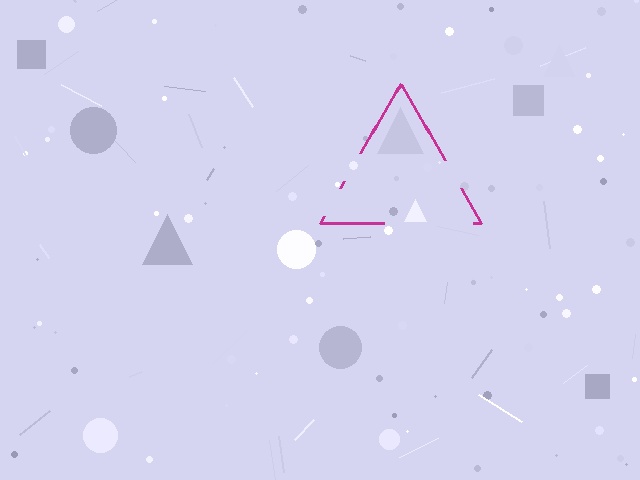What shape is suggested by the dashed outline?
The dashed outline suggests a triangle.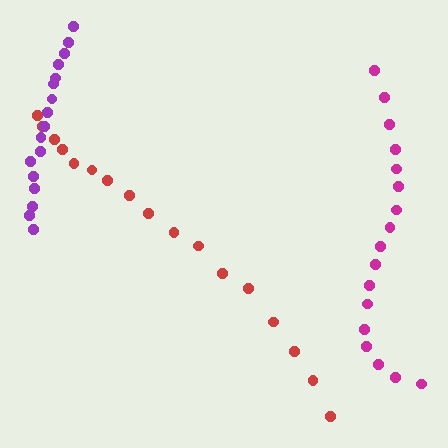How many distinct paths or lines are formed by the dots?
There are 3 distinct paths.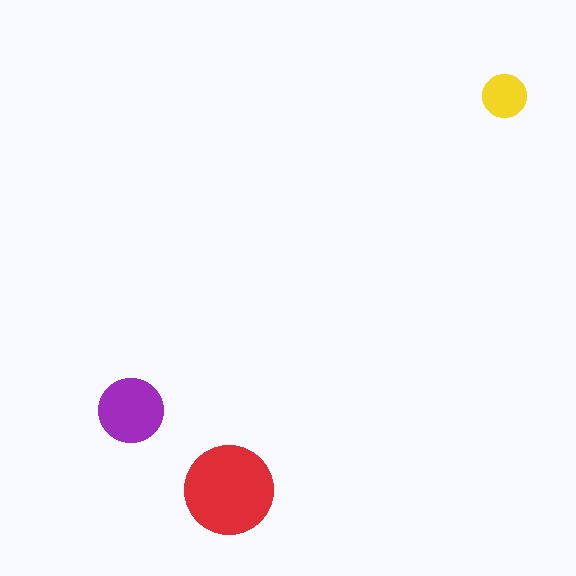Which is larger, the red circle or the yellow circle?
The red one.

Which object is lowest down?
The red circle is bottommost.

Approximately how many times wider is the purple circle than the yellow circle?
About 1.5 times wider.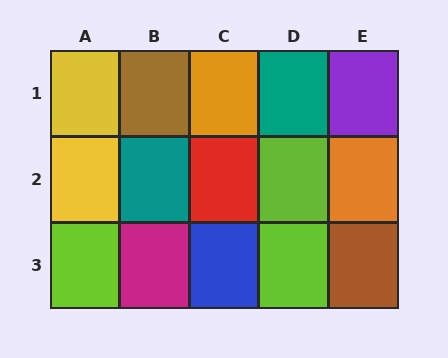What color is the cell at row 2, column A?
Yellow.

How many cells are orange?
2 cells are orange.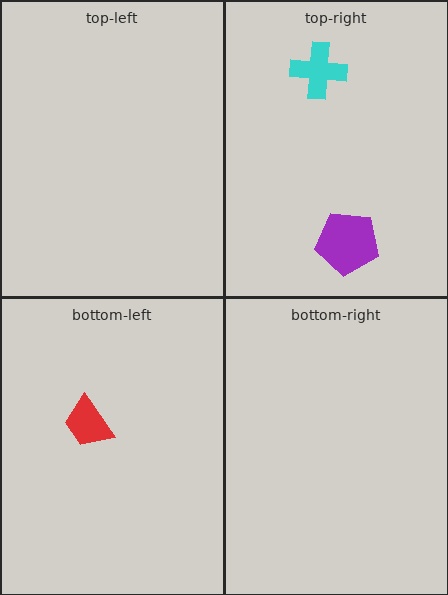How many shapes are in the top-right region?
2.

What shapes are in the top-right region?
The purple pentagon, the cyan cross.